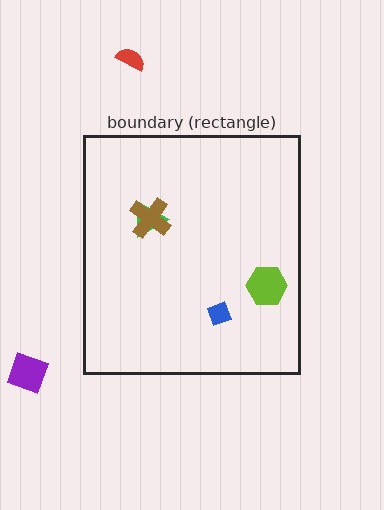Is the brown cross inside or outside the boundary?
Inside.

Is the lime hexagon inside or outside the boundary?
Inside.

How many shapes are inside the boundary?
4 inside, 2 outside.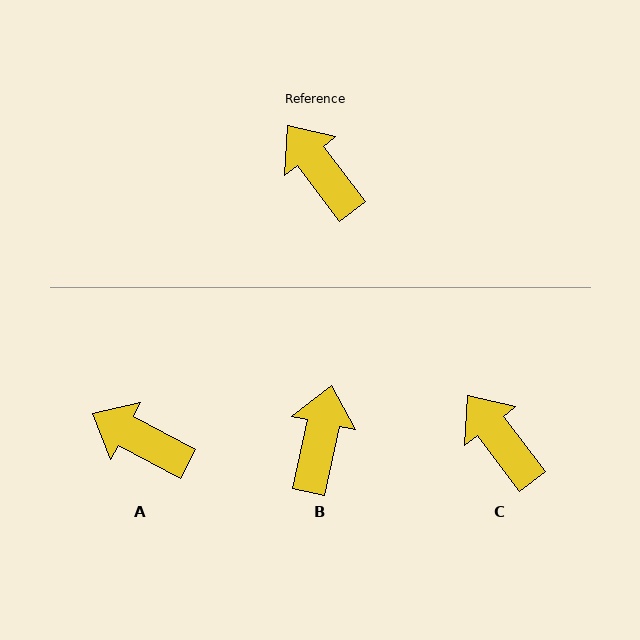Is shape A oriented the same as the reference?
No, it is off by about 25 degrees.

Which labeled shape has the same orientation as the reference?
C.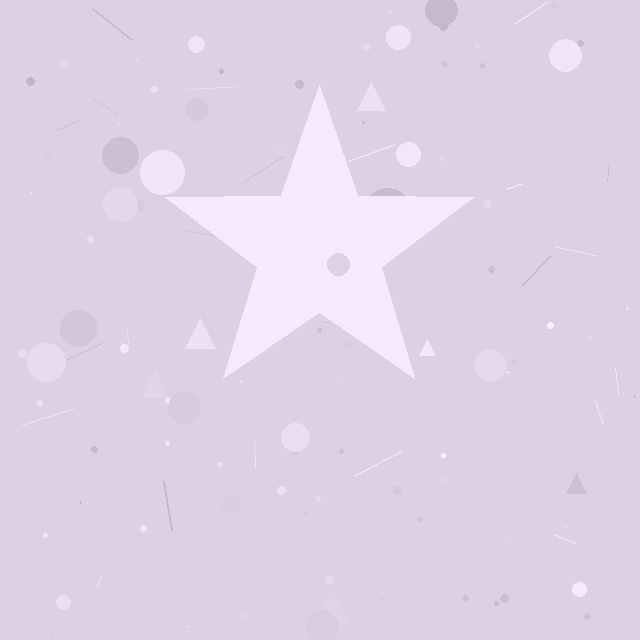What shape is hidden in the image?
A star is hidden in the image.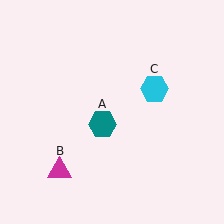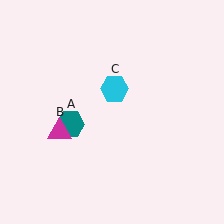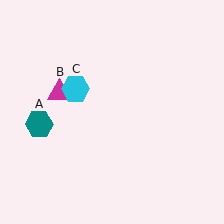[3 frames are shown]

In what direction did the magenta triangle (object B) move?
The magenta triangle (object B) moved up.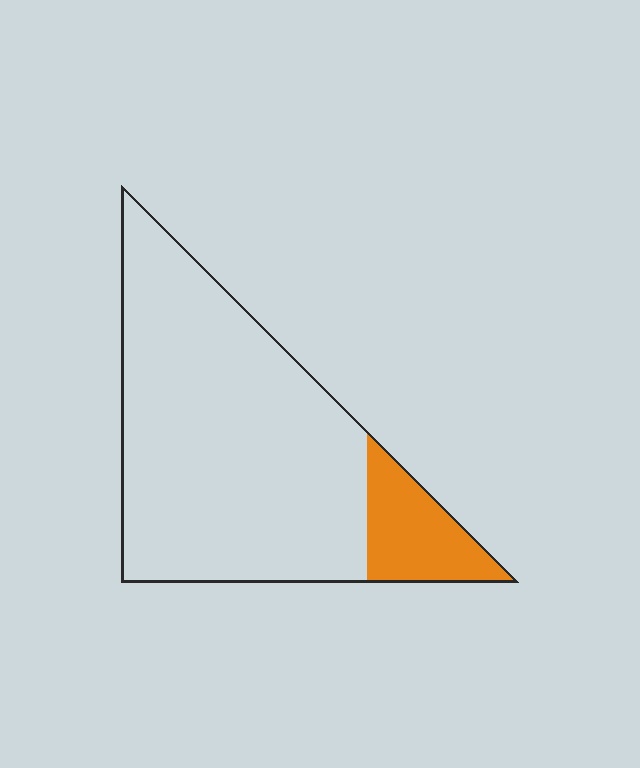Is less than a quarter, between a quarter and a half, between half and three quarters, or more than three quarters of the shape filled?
Less than a quarter.